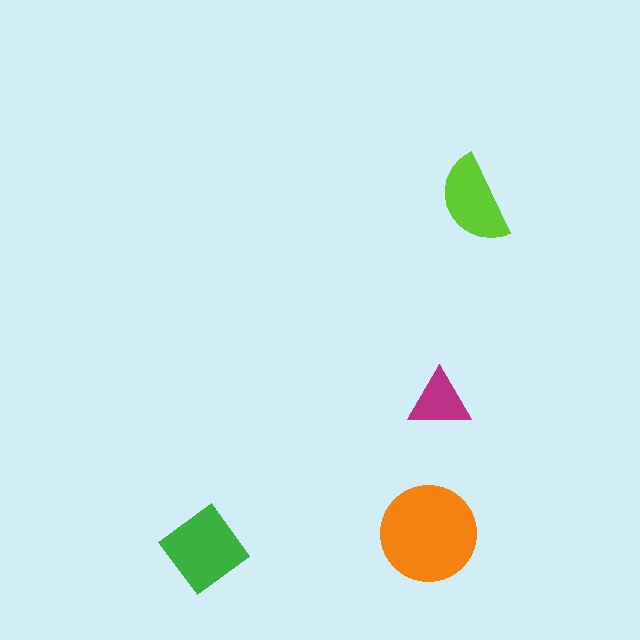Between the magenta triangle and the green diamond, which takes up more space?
The green diamond.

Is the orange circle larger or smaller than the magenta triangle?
Larger.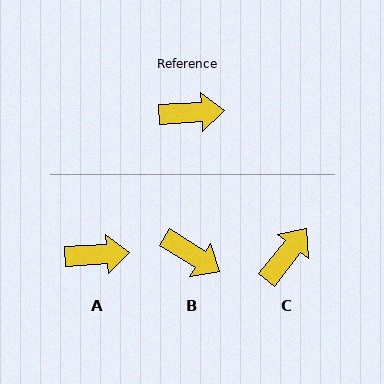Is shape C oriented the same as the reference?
No, it is off by about 48 degrees.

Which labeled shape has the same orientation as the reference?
A.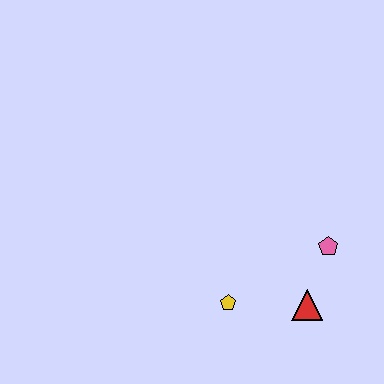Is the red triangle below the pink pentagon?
Yes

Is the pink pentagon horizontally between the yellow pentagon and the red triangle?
No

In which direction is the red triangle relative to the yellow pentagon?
The red triangle is to the right of the yellow pentagon.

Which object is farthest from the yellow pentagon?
The pink pentagon is farthest from the yellow pentagon.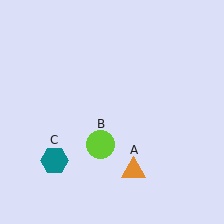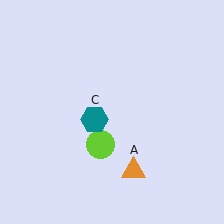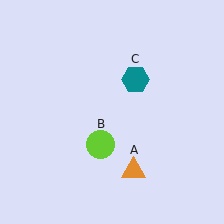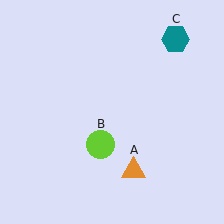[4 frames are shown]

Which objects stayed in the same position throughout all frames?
Orange triangle (object A) and lime circle (object B) remained stationary.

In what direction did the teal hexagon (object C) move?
The teal hexagon (object C) moved up and to the right.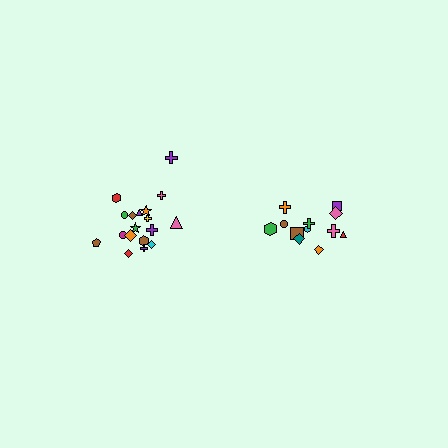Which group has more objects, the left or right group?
The left group.